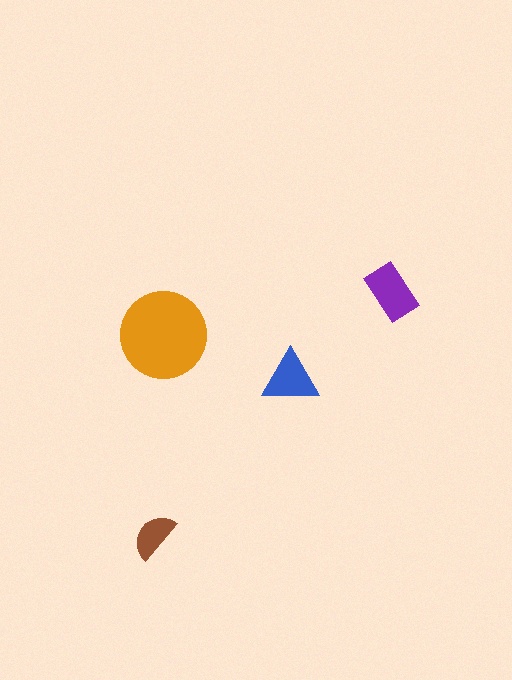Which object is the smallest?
The brown semicircle.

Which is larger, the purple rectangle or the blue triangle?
The purple rectangle.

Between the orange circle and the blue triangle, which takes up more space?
The orange circle.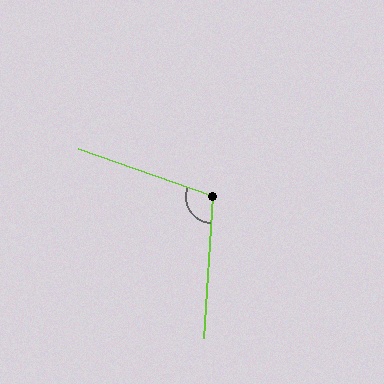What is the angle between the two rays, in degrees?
Approximately 106 degrees.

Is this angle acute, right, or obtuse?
It is obtuse.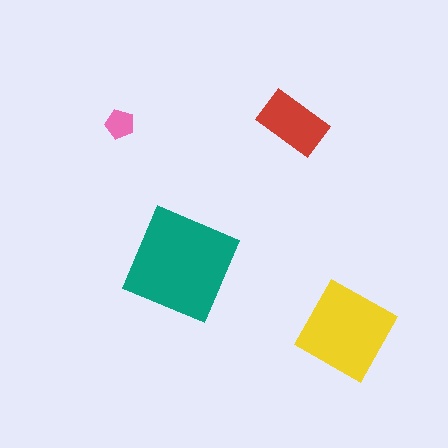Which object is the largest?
The teal square.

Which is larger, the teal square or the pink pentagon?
The teal square.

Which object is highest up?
The red rectangle is topmost.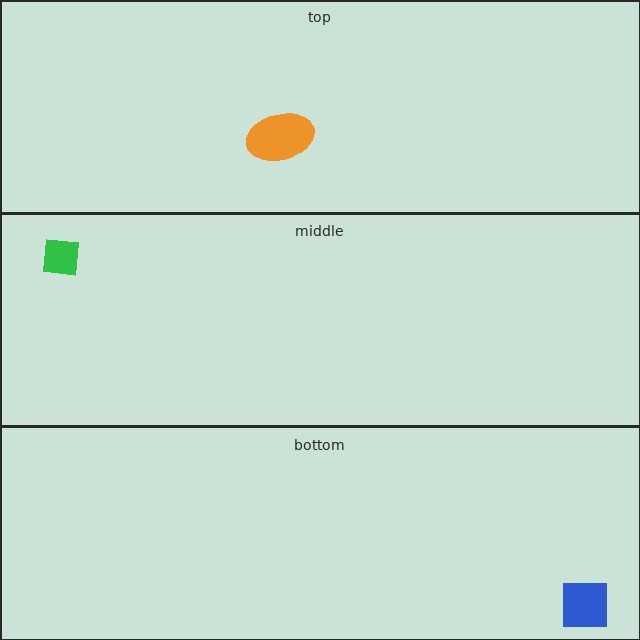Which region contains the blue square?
The bottom region.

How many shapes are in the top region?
1.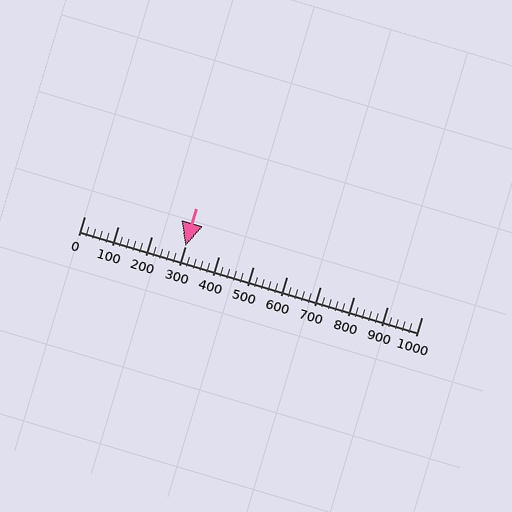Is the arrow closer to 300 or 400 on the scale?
The arrow is closer to 300.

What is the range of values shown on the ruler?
The ruler shows values from 0 to 1000.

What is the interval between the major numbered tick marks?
The major tick marks are spaced 100 units apart.